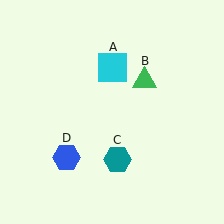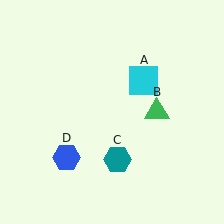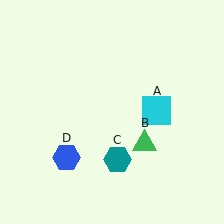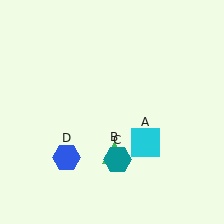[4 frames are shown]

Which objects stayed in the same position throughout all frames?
Teal hexagon (object C) and blue hexagon (object D) remained stationary.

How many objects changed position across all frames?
2 objects changed position: cyan square (object A), green triangle (object B).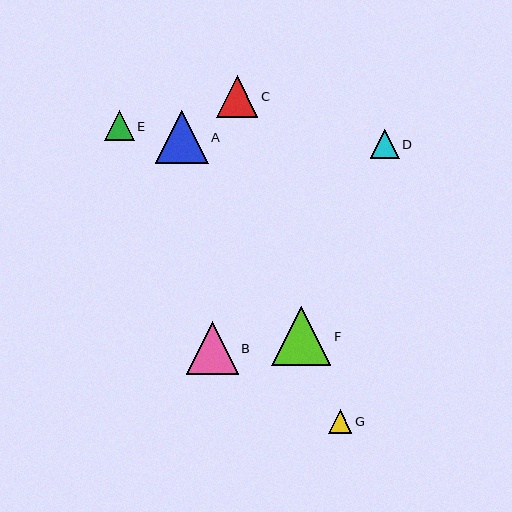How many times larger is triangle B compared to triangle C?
Triangle B is approximately 1.3 times the size of triangle C.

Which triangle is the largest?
Triangle F is the largest with a size of approximately 59 pixels.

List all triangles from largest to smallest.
From largest to smallest: F, A, B, C, E, D, G.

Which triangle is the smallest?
Triangle G is the smallest with a size of approximately 24 pixels.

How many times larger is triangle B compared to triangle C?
Triangle B is approximately 1.3 times the size of triangle C.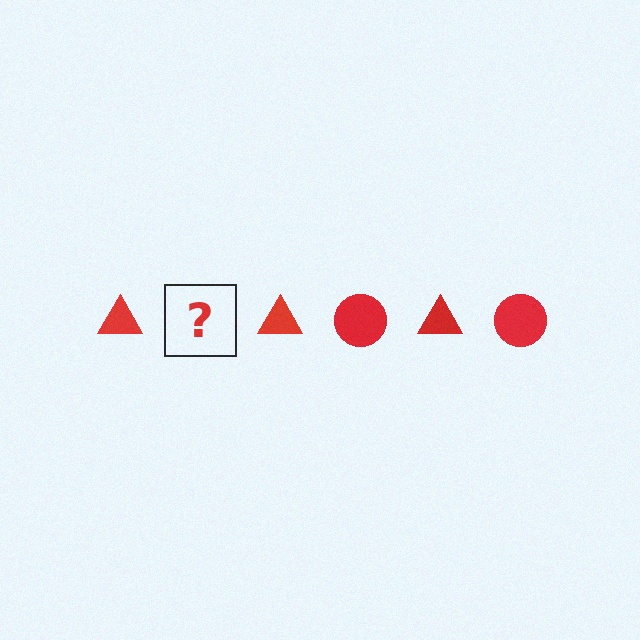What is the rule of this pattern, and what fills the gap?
The rule is that the pattern cycles through triangle, circle shapes in red. The gap should be filled with a red circle.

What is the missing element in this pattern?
The missing element is a red circle.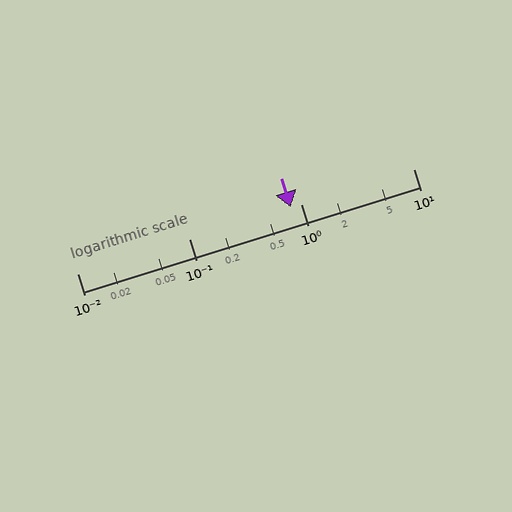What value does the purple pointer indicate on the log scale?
The pointer indicates approximately 0.8.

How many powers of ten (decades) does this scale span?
The scale spans 3 decades, from 0.01 to 10.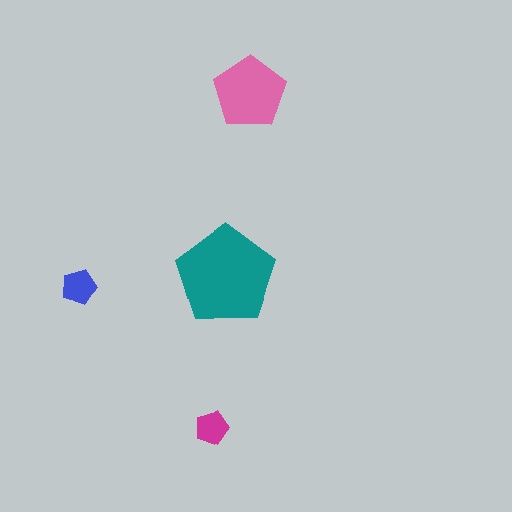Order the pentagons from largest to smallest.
the teal one, the pink one, the blue one, the magenta one.